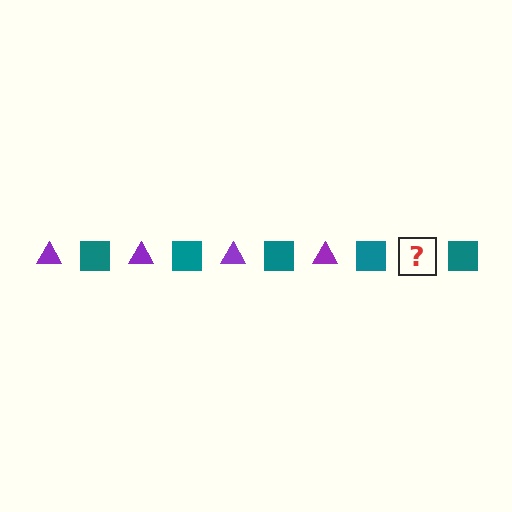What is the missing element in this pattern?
The missing element is a purple triangle.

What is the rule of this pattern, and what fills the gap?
The rule is that the pattern alternates between purple triangle and teal square. The gap should be filled with a purple triangle.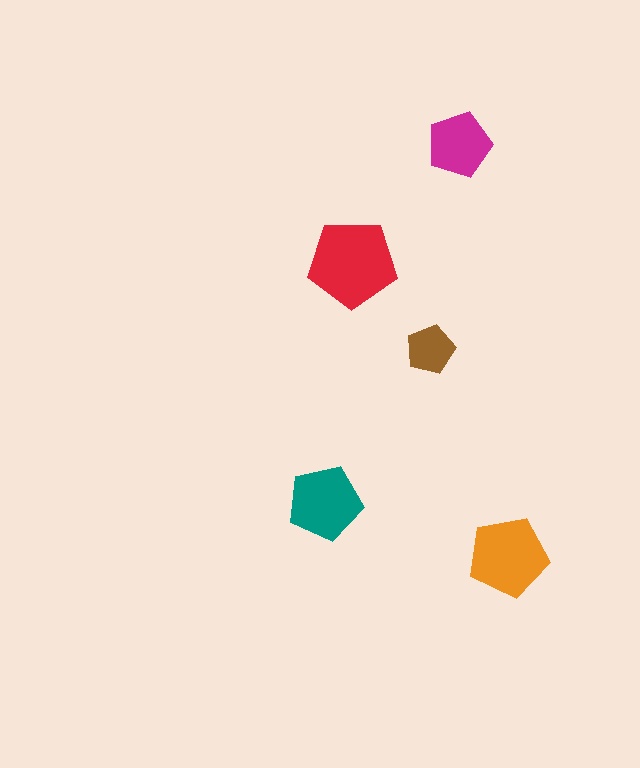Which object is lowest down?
The orange pentagon is bottommost.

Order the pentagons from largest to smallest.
the red one, the orange one, the teal one, the magenta one, the brown one.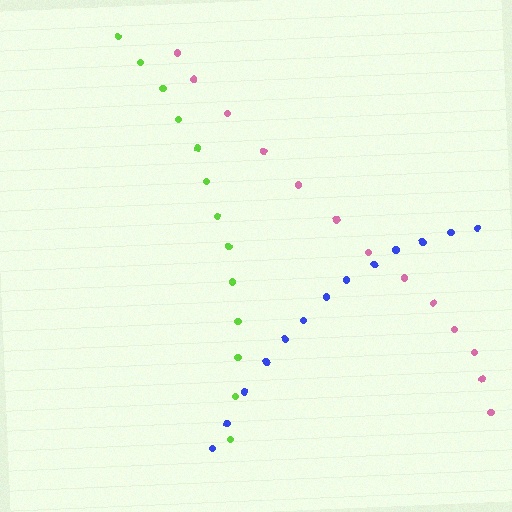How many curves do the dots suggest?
There are 3 distinct paths.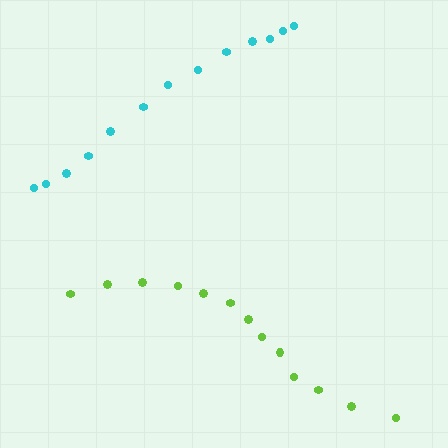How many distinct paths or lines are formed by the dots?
There are 2 distinct paths.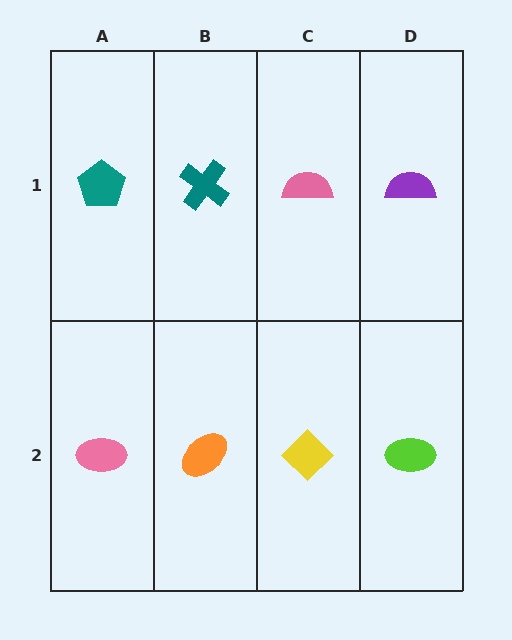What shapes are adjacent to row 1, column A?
A pink ellipse (row 2, column A), a teal cross (row 1, column B).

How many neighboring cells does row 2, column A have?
2.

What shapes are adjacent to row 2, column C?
A pink semicircle (row 1, column C), an orange ellipse (row 2, column B), a lime ellipse (row 2, column D).